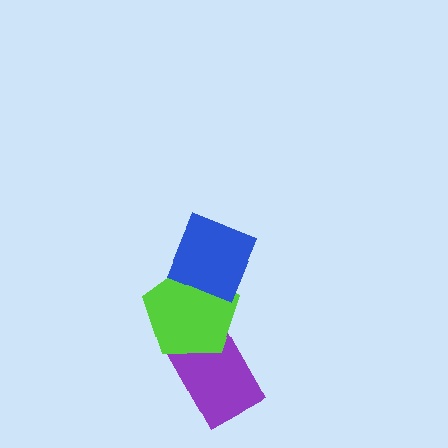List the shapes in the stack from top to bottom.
From top to bottom: the blue diamond, the lime pentagon, the purple rectangle.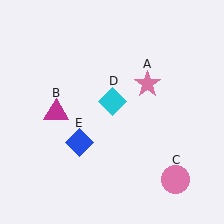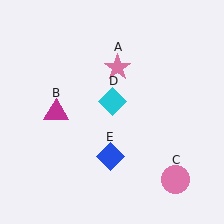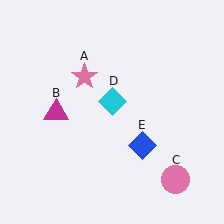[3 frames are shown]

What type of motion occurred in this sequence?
The pink star (object A), blue diamond (object E) rotated counterclockwise around the center of the scene.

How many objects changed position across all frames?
2 objects changed position: pink star (object A), blue diamond (object E).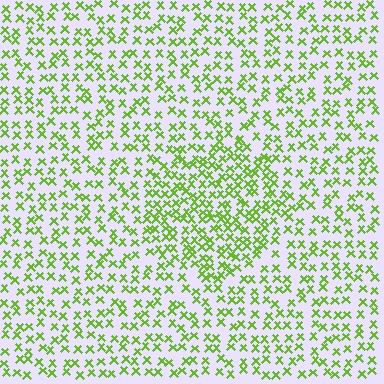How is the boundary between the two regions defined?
The boundary is defined by a change in element density (approximately 1.7x ratio). All elements are the same color, size, and shape.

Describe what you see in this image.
The image contains small lime elements arranged at two different densities. A circle-shaped region is visible where the elements are more densely packed than the surrounding area.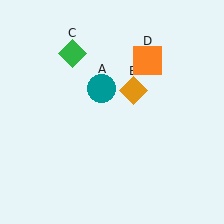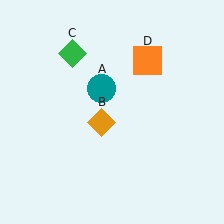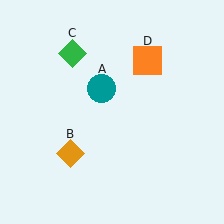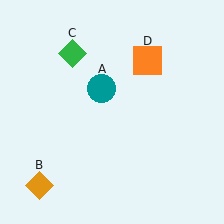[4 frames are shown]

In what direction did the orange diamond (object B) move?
The orange diamond (object B) moved down and to the left.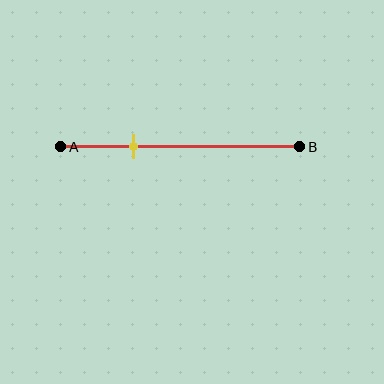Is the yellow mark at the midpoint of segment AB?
No, the mark is at about 30% from A, not at the 50% midpoint.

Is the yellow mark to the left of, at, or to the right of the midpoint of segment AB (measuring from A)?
The yellow mark is to the left of the midpoint of segment AB.